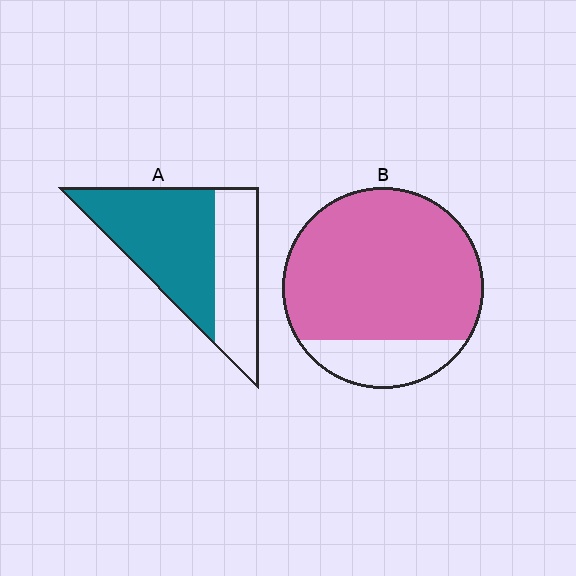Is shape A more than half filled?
Yes.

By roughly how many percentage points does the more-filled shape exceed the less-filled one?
By roughly 20 percentage points (B over A).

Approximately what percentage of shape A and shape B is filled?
A is approximately 60% and B is approximately 80%.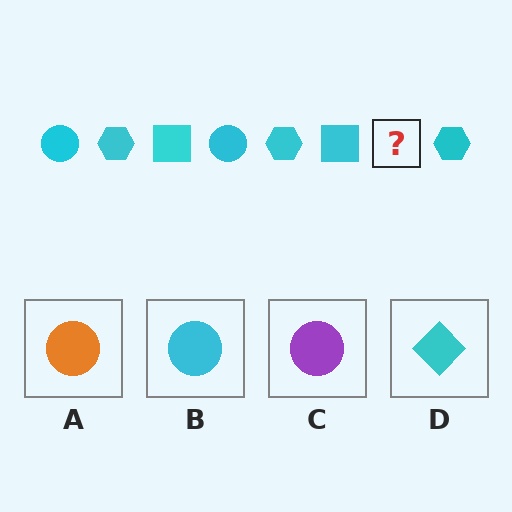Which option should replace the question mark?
Option B.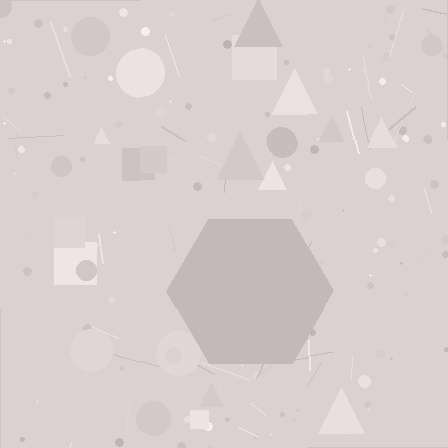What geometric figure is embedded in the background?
A hexagon is embedded in the background.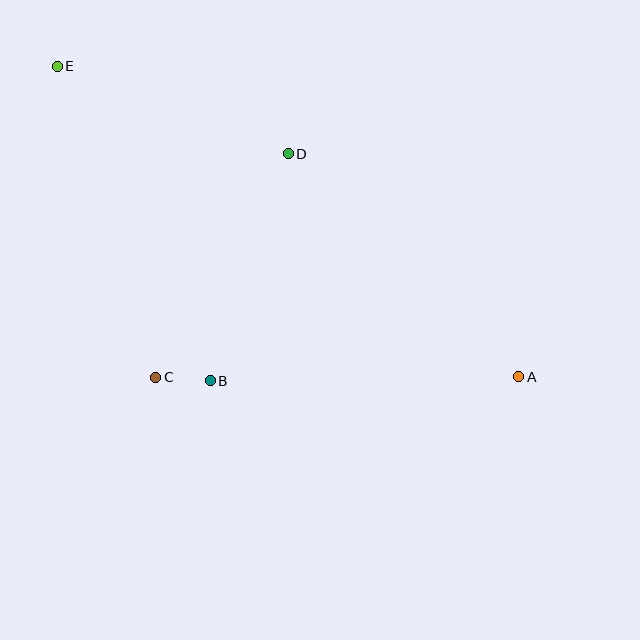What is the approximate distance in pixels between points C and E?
The distance between C and E is approximately 326 pixels.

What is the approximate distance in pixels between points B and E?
The distance between B and E is approximately 350 pixels.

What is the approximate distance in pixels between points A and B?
The distance between A and B is approximately 309 pixels.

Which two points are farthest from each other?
Points A and E are farthest from each other.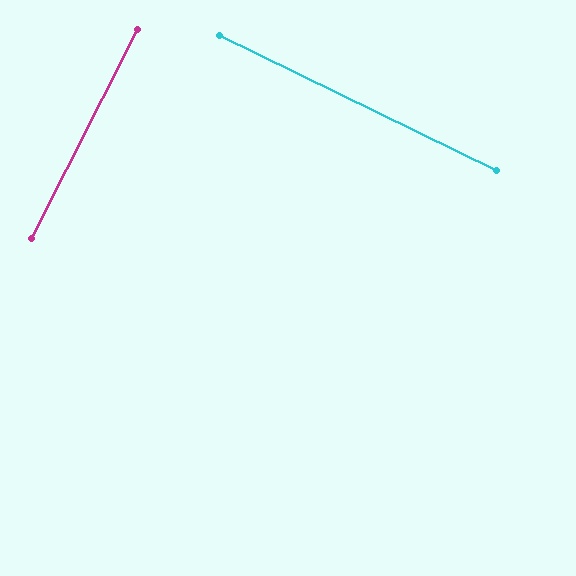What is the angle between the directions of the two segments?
Approximately 89 degrees.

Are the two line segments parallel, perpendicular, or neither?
Perpendicular — they meet at approximately 89°.